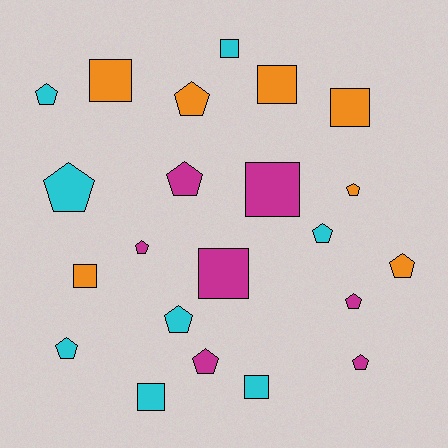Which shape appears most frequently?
Pentagon, with 13 objects.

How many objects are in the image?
There are 22 objects.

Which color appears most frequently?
Cyan, with 8 objects.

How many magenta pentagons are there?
There are 5 magenta pentagons.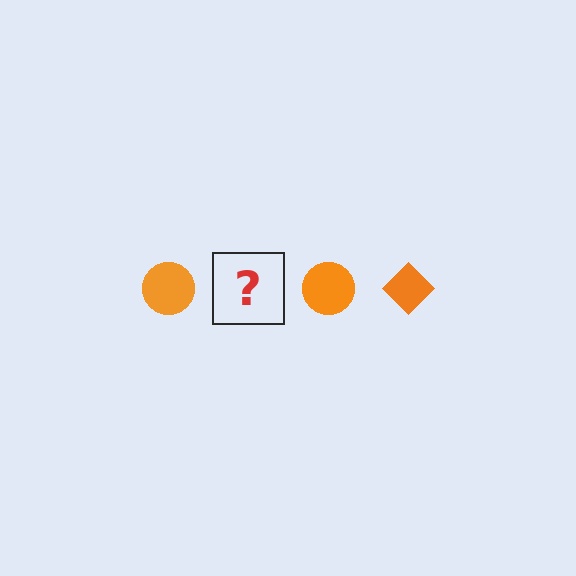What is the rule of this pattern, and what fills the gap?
The rule is that the pattern cycles through circle, diamond shapes in orange. The gap should be filled with an orange diamond.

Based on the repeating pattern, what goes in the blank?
The blank should be an orange diamond.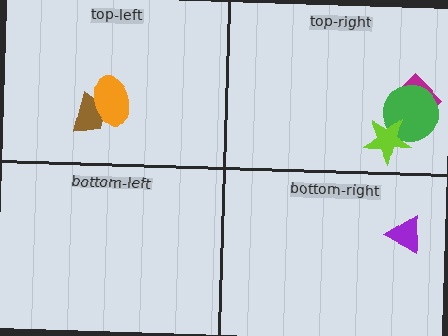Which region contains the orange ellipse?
The top-left region.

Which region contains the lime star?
The top-right region.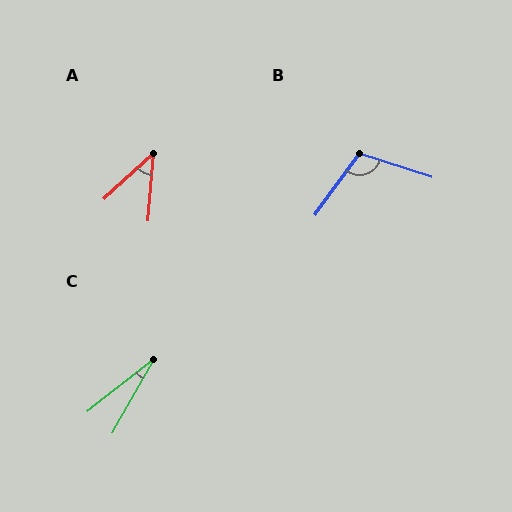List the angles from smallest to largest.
C (22°), A (43°), B (108°).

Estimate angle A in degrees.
Approximately 43 degrees.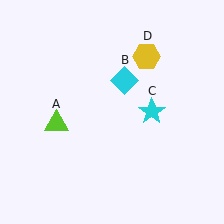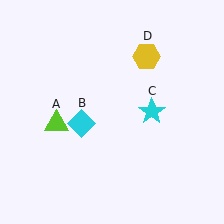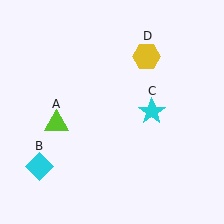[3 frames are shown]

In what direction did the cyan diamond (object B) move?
The cyan diamond (object B) moved down and to the left.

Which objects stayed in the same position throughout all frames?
Lime triangle (object A) and cyan star (object C) and yellow hexagon (object D) remained stationary.